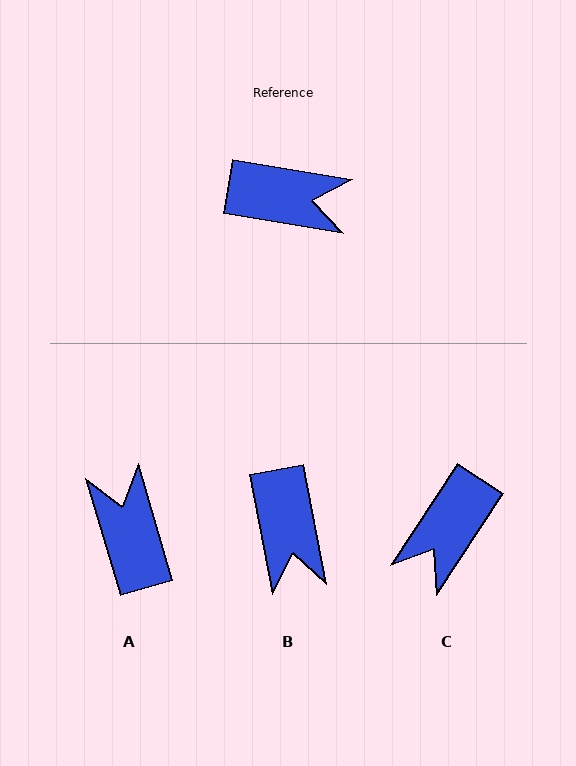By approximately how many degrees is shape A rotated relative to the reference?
Approximately 115 degrees counter-clockwise.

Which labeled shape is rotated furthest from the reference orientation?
A, about 115 degrees away.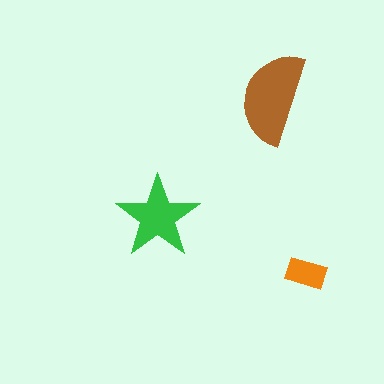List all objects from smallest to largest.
The orange rectangle, the green star, the brown semicircle.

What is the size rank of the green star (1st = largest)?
2nd.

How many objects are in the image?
There are 3 objects in the image.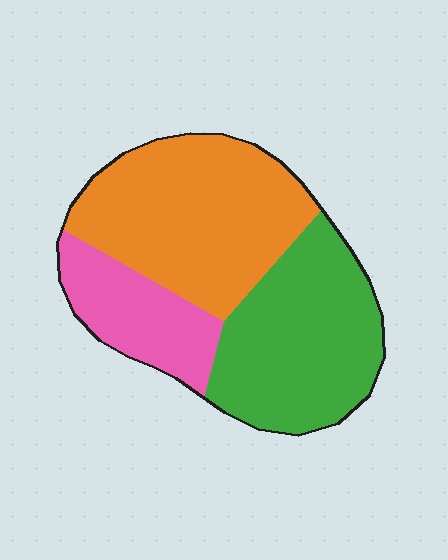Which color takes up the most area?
Orange, at roughly 45%.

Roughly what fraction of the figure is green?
Green takes up between a quarter and a half of the figure.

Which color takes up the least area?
Pink, at roughly 20%.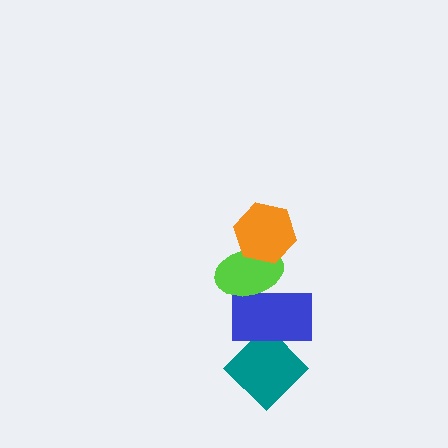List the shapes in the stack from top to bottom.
From top to bottom: the orange hexagon, the lime ellipse, the blue rectangle, the teal diamond.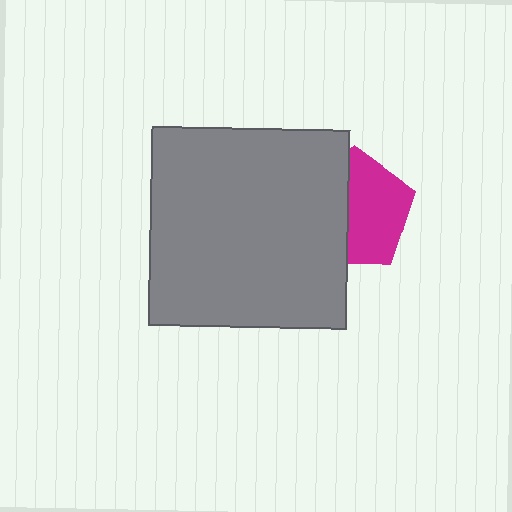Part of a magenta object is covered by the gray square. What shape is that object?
It is a pentagon.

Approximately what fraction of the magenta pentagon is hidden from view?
Roughly 44% of the magenta pentagon is hidden behind the gray square.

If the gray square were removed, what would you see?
You would see the complete magenta pentagon.